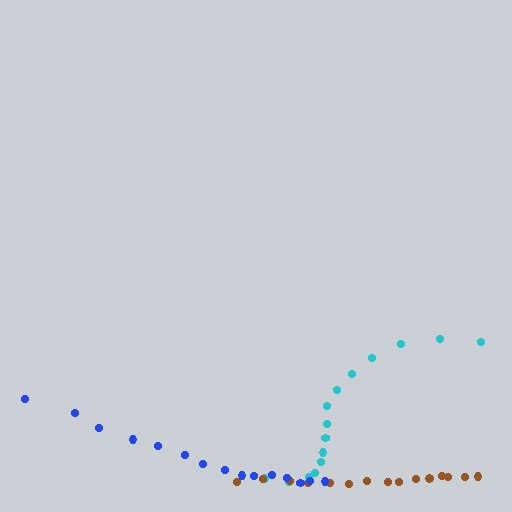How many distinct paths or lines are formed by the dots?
There are 3 distinct paths.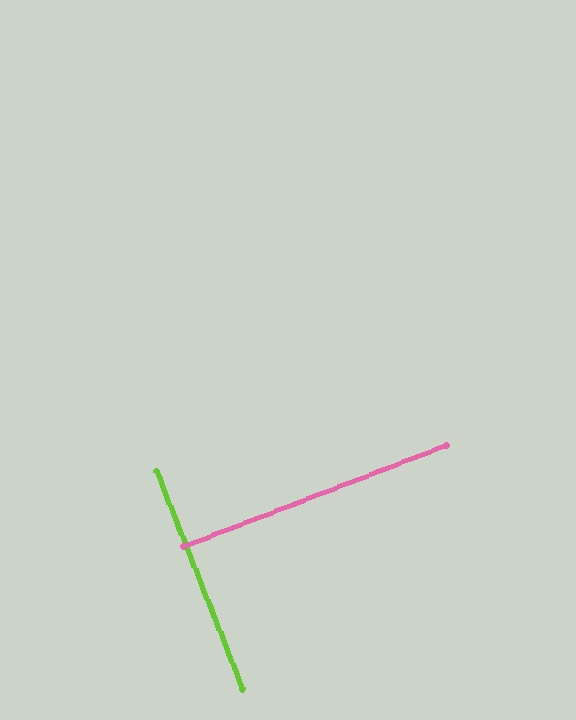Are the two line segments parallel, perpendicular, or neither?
Perpendicular — they meet at approximately 89°.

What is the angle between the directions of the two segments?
Approximately 89 degrees.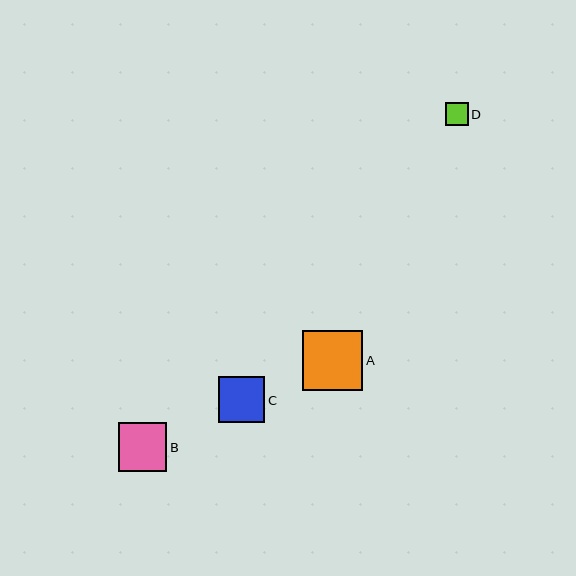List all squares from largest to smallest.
From largest to smallest: A, B, C, D.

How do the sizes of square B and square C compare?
Square B and square C are approximately the same size.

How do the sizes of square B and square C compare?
Square B and square C are approximately the same size.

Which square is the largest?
Square A is the largest with a size of approximately 60 pixels.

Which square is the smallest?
Square D is the smallest with a size of approximately 23 pixels.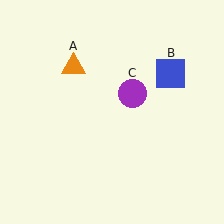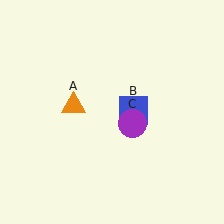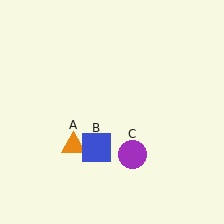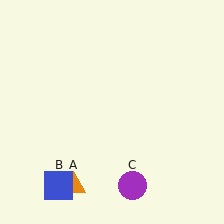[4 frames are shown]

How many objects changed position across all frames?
3 objects changed position: orange triangle (object A), blue square (object B), purple circle (object C).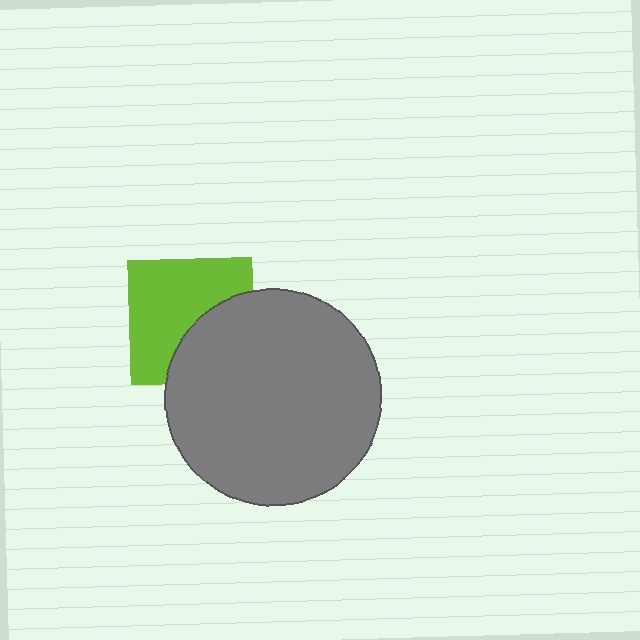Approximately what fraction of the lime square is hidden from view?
Roughly 38% of the lime square is hidden behind the gray circle.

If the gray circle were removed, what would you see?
You would see the complete lime square.